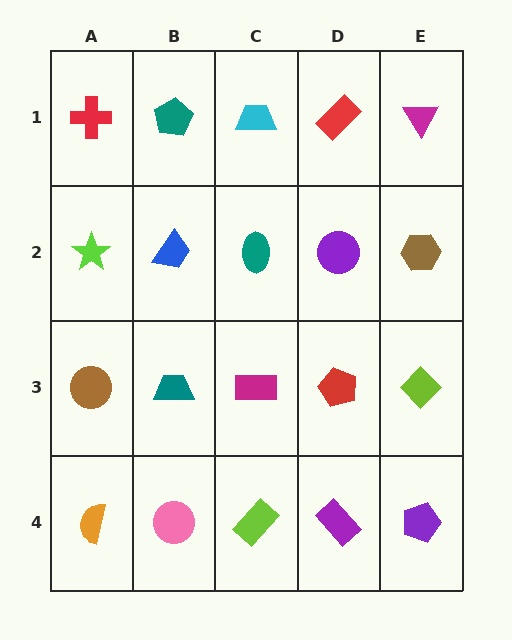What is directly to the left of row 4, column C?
A pink circle.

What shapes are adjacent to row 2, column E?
A magenta triangle (row 1, column E), a lime diamond (row 3, column E), a purple circle (row 2, column D).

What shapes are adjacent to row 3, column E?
A brown hexagon (row 2, column E), a purple pentagon (row 4, column E), a red pentagon (row 3, column D).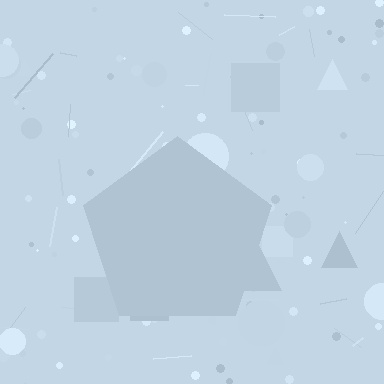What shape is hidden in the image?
A pentagon is hidden in the image.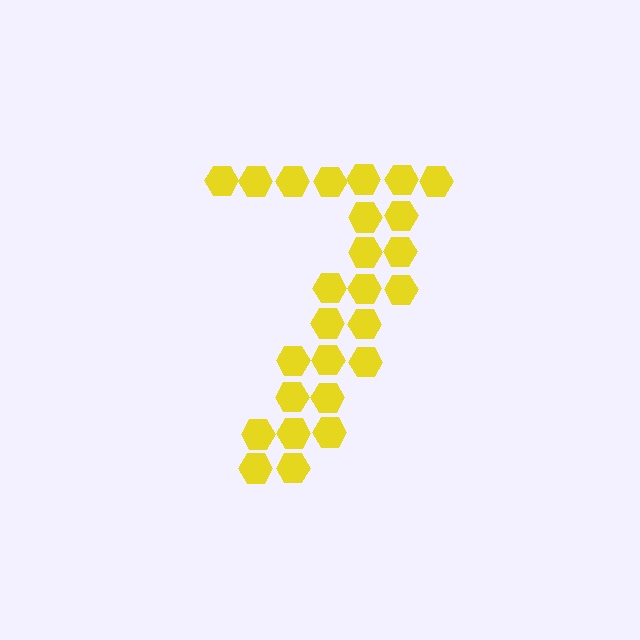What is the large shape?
The large shape is the digit 7.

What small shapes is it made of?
It is made of small hexagons.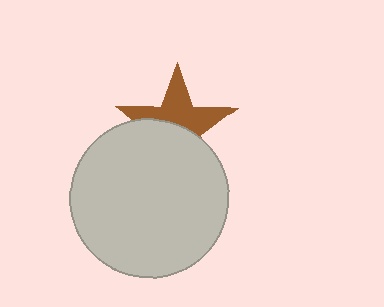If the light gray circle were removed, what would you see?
You would see the complete brown star.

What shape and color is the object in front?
The object in front is a light gray circle.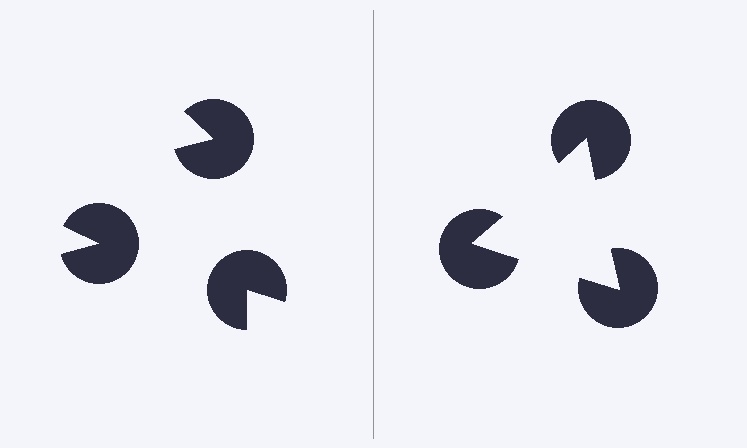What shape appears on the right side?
An illusory triangle.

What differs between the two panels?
The pac-man discs are positioned identically on both sides; only the wedge orientations differ. On the right they align to a triangle; on the left they are misaligned.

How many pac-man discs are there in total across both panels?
6 — 3 on each side.